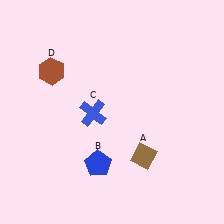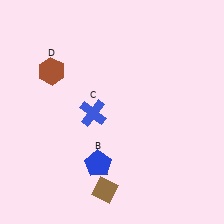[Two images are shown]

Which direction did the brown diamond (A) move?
The brown diamond (A) moved left.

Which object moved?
The brown diamond (A) moved left.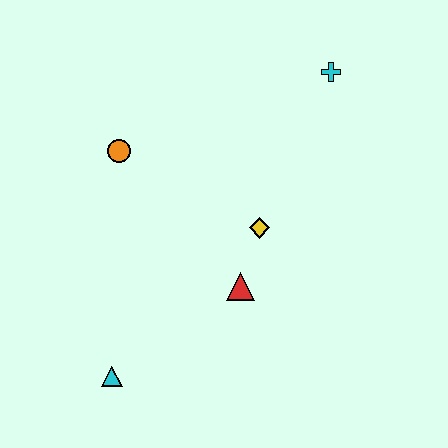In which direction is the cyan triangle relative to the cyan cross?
The cyan triangle is below the cyan cross.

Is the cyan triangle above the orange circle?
No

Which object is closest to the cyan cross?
The yellow diamond is closest to the cyan cross.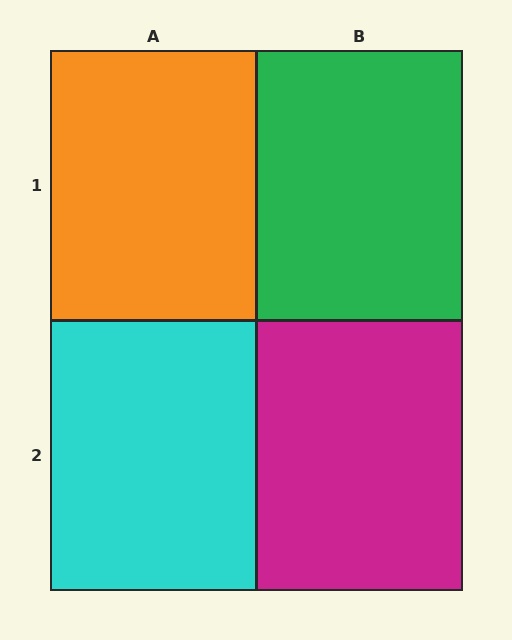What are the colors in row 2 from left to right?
Cyan, magenta.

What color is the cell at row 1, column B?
Green.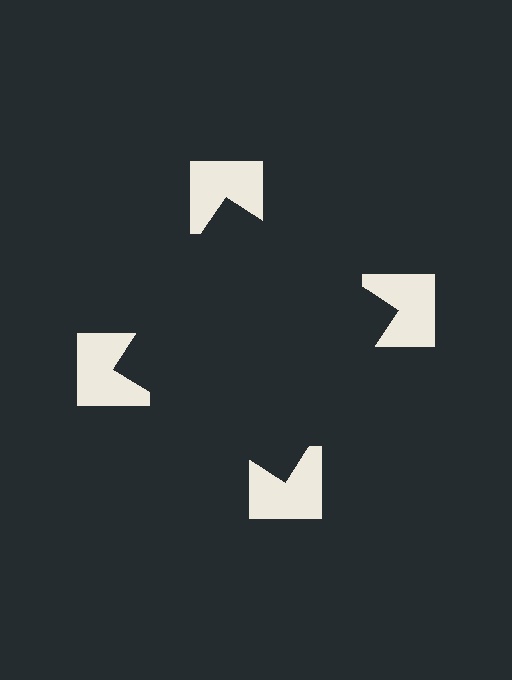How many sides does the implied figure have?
4 sides.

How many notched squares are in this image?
There are 4 — one at each vertex of the illusory square.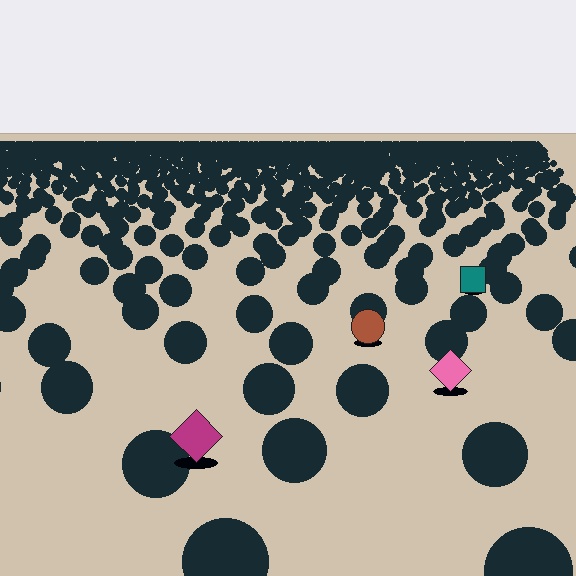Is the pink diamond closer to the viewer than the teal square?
Yes. The pink diamond is closer — you can tell from the texture gradient: the ground texture is coarser near it.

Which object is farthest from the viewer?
The teal square is farthest from the viewer. It appears smaller and the ground texture around it is denser.